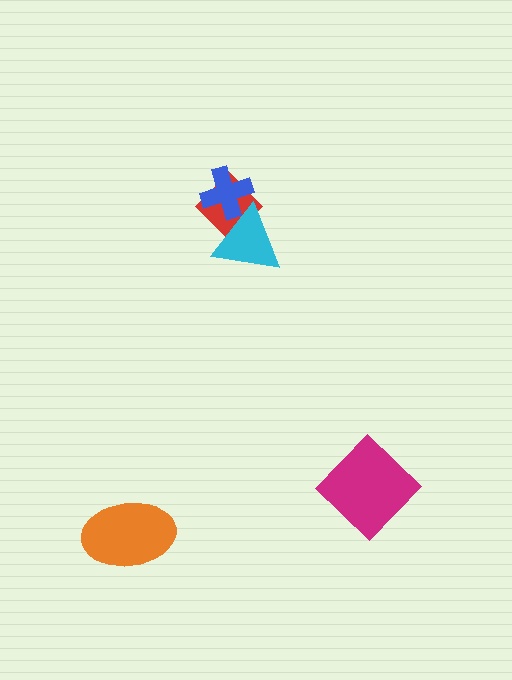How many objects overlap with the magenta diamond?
0 objects overlap with the magenta diamond.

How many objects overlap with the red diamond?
2 objects overlap with the red diamond.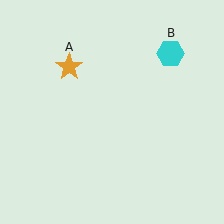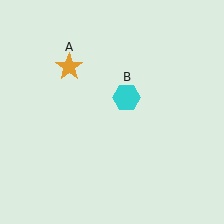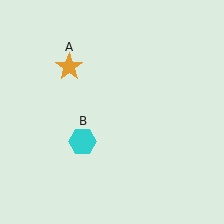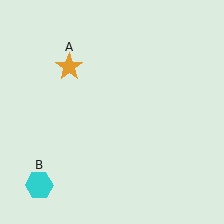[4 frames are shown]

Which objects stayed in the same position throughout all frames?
Orange star (object A) remained stationary.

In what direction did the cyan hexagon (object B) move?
The cyan hexagon (object B) moved down and to the left.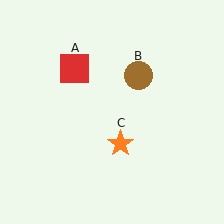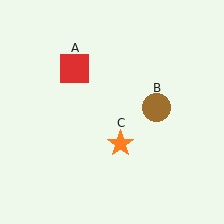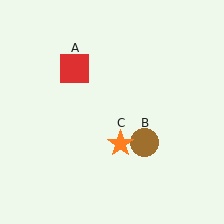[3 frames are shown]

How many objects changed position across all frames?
1 object changed position: brown circle (object B).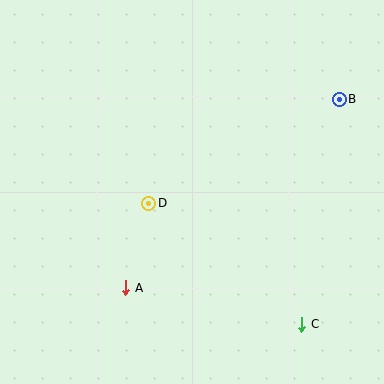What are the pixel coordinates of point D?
Point D is at (149, 203).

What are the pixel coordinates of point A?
Point A is at (126, 288).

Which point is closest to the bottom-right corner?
Point C is closest to the bottom-right corner.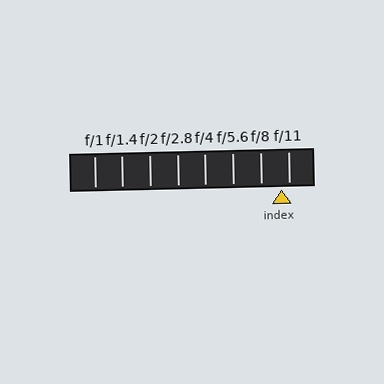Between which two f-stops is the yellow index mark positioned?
The index mark is between f/8 and f/11.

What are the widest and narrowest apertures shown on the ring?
The widest aperture shown is f/1 and the narrowest is f/11.